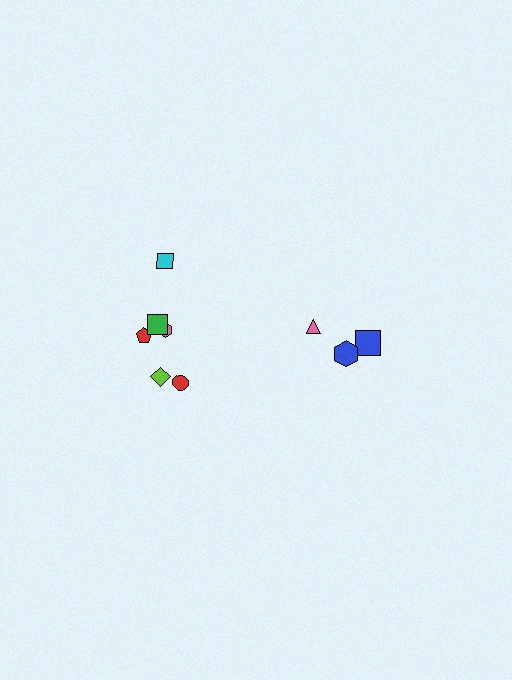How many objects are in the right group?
There are 3 objects.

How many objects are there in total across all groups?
There are 9 objects.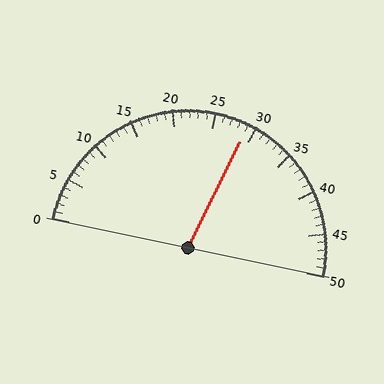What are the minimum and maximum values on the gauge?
The gauge ranges from 0 to 50.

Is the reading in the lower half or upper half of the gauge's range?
The reading is in the upper half of the range (0 to 50).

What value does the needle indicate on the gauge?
The needle indicates approximately 29.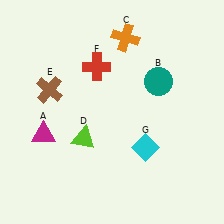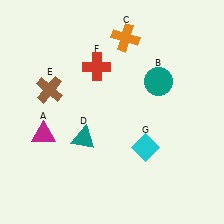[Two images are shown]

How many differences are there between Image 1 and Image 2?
There is 1 difference between the two images.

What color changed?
The triangle (D) changed from lime in Image 1 to teal in Image 2.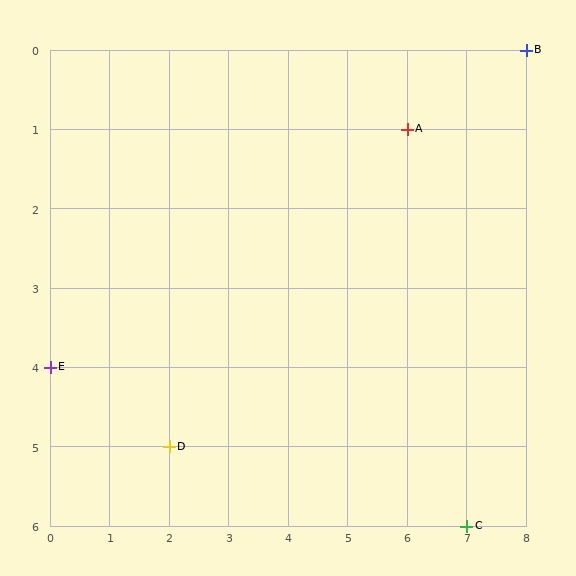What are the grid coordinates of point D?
Point D is at grid coordinates (2, 5).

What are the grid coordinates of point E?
Point E is at grid coordinates (0, 4).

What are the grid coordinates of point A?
Point A is at grid coordinates (6, 1).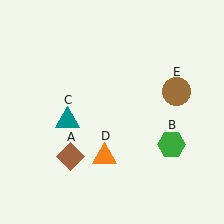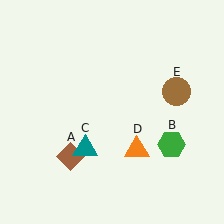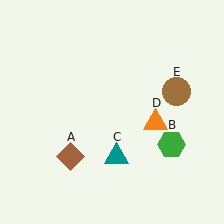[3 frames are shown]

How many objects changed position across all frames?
2 objects changed position: teal triangle (object C), orange triangle (object D).